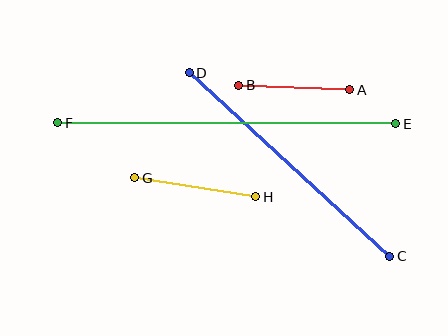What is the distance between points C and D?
The distance is approximately 272 pixels.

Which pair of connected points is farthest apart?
Points E and F are farthest apart.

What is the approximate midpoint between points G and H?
The midpoint is at approximately (195, 187) pixels.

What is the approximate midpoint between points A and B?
The midpoint is at approximately (294, 87) pixels.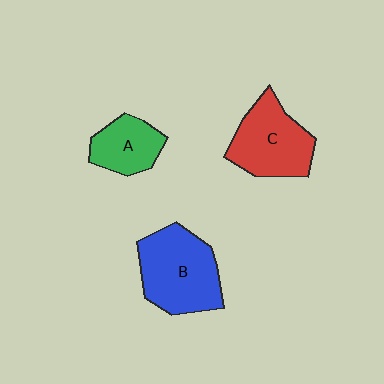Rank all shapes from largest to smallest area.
From largest to smallest: B (blue), C (red), A (green).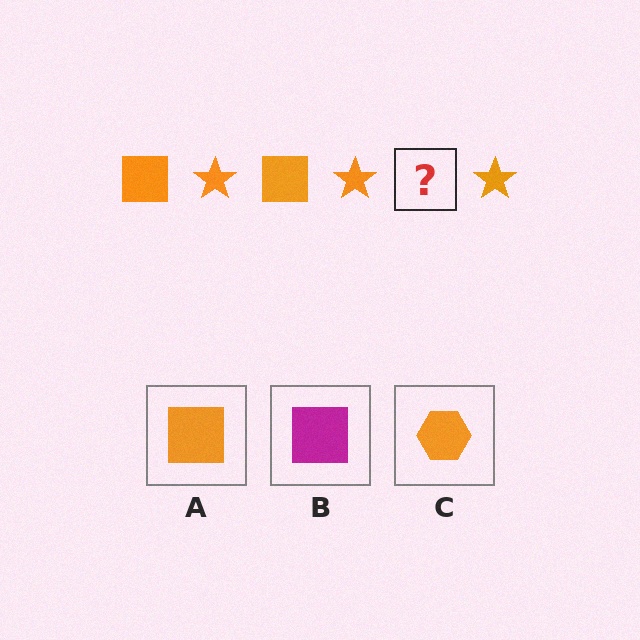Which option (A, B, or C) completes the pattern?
A.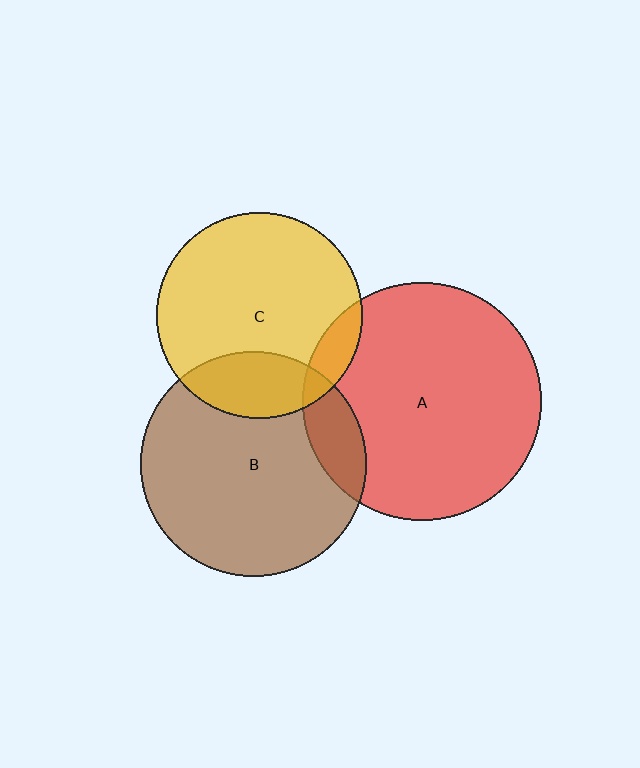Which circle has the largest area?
Circle A (red).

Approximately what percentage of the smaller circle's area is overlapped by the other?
Approximately 15%.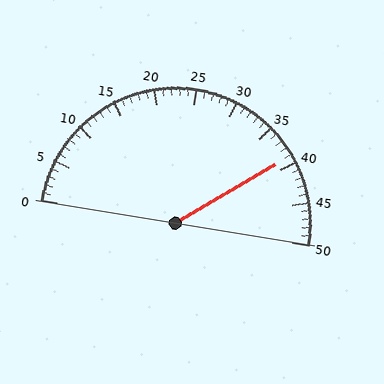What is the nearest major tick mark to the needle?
The nearest major tick mark is 40.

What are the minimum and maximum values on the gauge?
The gauge ranges from 0 to 50.